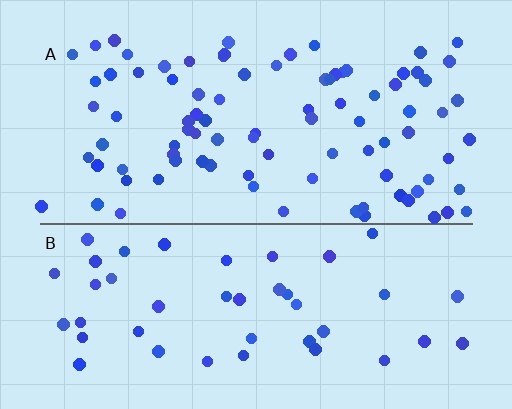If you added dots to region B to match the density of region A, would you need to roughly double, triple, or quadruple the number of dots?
Approximately double.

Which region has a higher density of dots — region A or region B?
A (the top).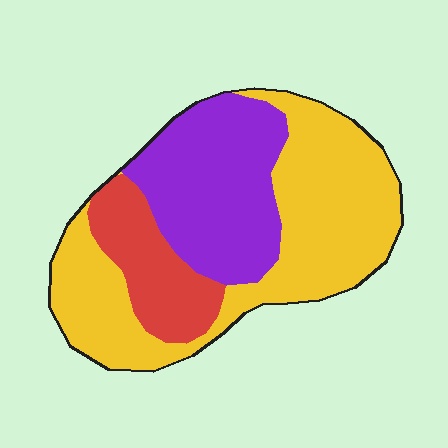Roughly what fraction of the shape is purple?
Purple covers about 30% of the shape.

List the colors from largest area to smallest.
From largest to smallest: yellow, purple, red.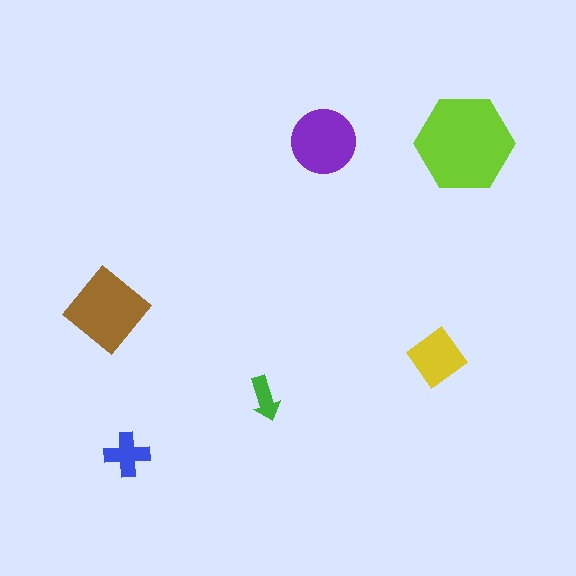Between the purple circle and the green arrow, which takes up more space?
The purple circle.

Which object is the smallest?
The green arrow.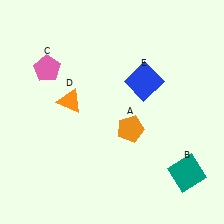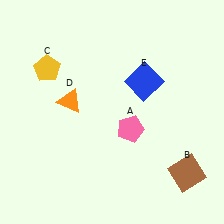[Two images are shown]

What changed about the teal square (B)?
In Image 1, B is teal. In Image 2, it changed to brown.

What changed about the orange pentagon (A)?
In Image 1, A is orange. In Image 2, it changed to pink.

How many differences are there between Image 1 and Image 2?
There are 3 differences between the two images.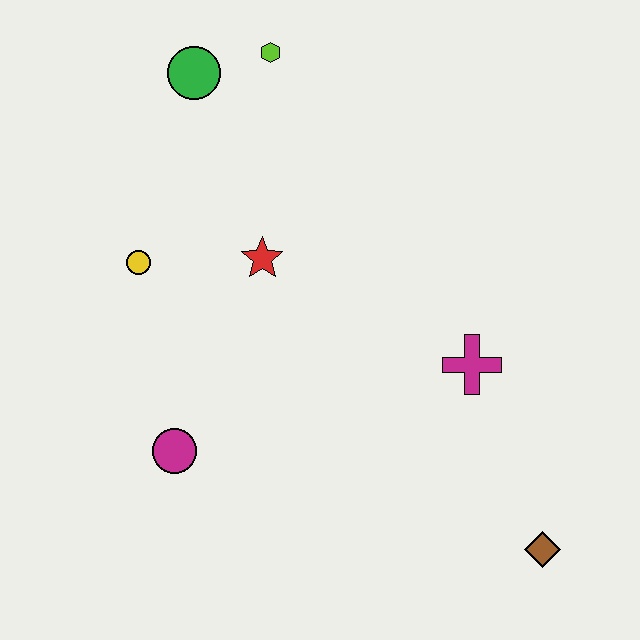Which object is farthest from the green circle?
The brown diamond is farthest from the green circle.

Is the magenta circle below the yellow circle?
Yes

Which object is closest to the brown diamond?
The magenta cross is closest to the brown diamond.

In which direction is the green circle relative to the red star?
The green circle is above the red star.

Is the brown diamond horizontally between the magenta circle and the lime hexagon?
No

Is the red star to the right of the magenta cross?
No